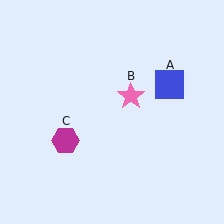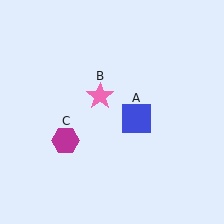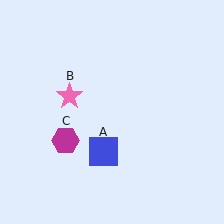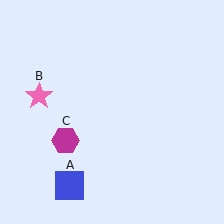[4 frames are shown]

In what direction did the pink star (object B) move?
The pink star (object B) moved left.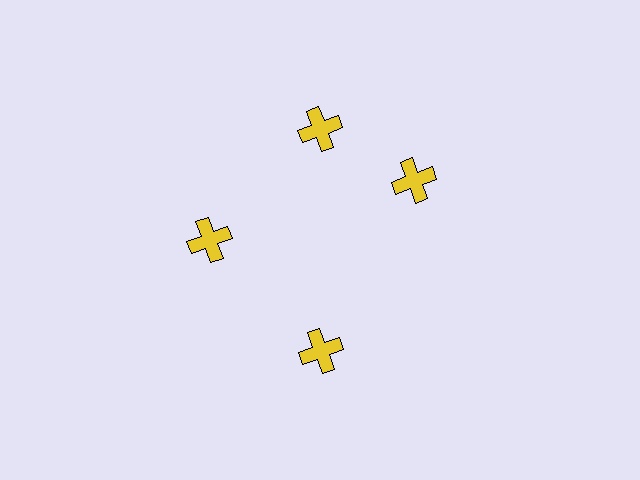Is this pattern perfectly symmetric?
No. The 4 yellow crosses are arranged in a ring, but one element near the 3 o'clock position is rotated out of alignment along the ring, breaking the 4-fold rotational symmetry.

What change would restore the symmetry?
The symmetry would be restored by rotating it back into even spacing with its neighbors so that all 4 crosses sit at equal angles and equal distance from the center.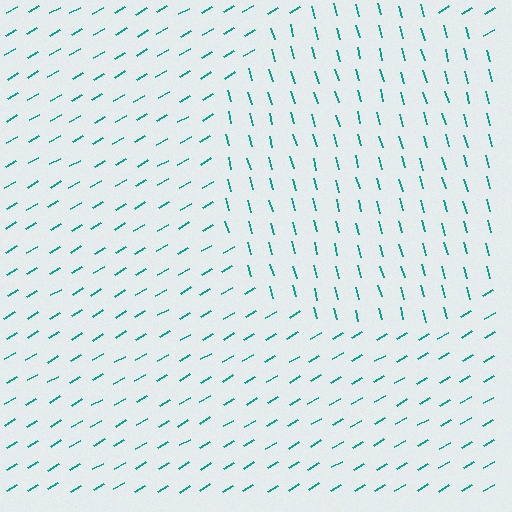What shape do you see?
I see a circle.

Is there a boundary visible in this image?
Yes, there is a texture boundary formed by a change in line orientation.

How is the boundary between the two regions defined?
The boundary is defined purely by a change in line orientation (approximately 75 degrees difference). All lines are the same color and thickness.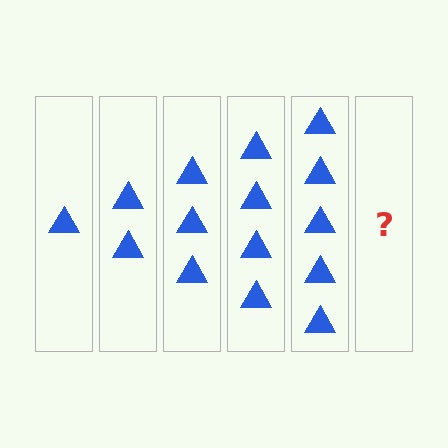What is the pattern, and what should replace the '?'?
The pattern is that each step adds one more triangle. The '?' should be 6 triangles.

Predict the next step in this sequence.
The next step is 6 triangles.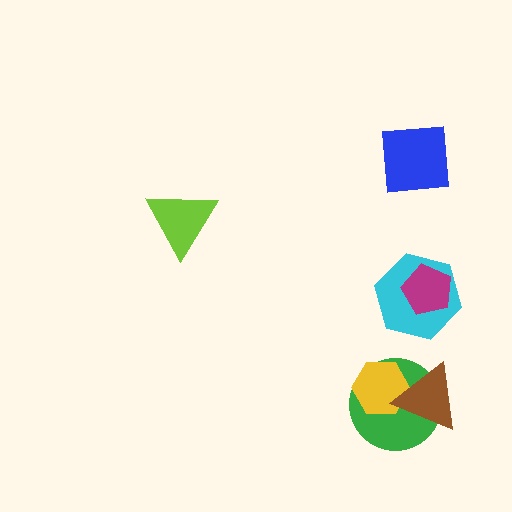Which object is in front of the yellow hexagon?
The brown triangle is in front of the yellow hexagon.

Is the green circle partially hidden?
Yes, it is partially covered by another shape.